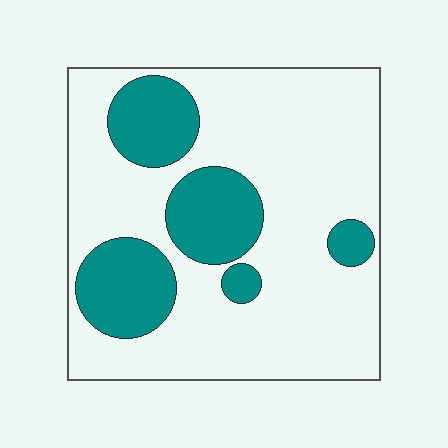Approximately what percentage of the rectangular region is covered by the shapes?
Approximately 25%.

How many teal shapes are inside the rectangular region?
5.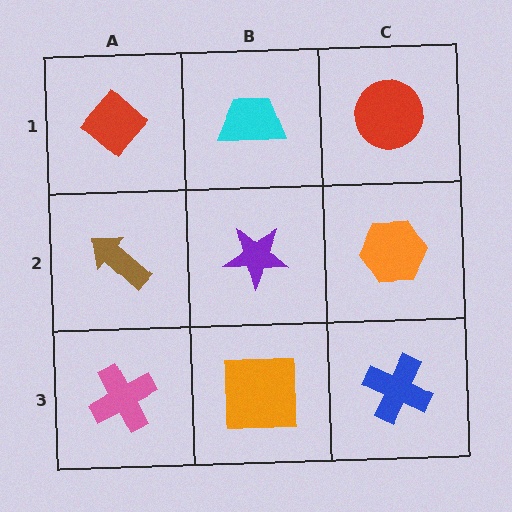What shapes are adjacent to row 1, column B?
A purple star (row 2, column B), a red diamond (row 1, column A), a red circle (row 1, column C).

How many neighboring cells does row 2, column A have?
3.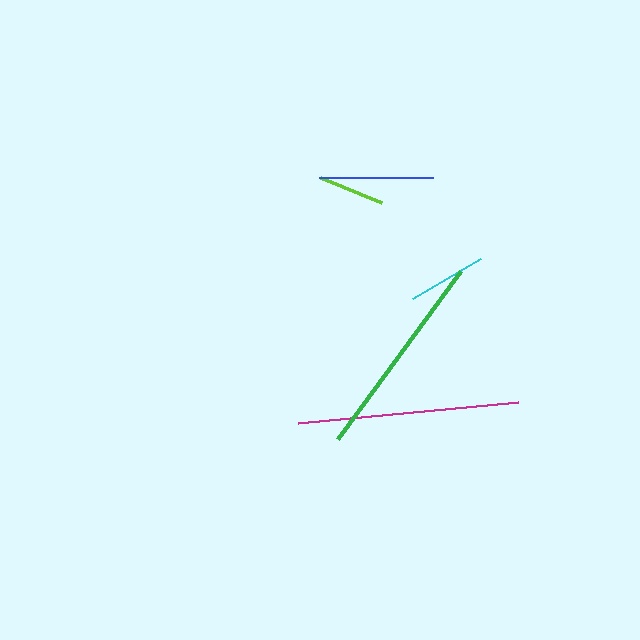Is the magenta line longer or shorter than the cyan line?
The magenta line is longer than the cyan line.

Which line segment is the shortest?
The lime line is the shortest at approximately 66 pixels.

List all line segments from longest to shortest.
From longest to shortest: magenta, green, blue, cyan, lime.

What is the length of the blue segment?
The blue segment is approximately 115 pixels long.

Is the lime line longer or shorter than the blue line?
The blue line is longer than the lime line.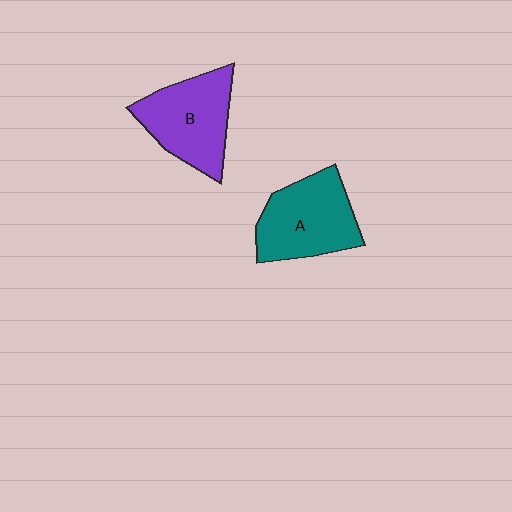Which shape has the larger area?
Shape A (teal).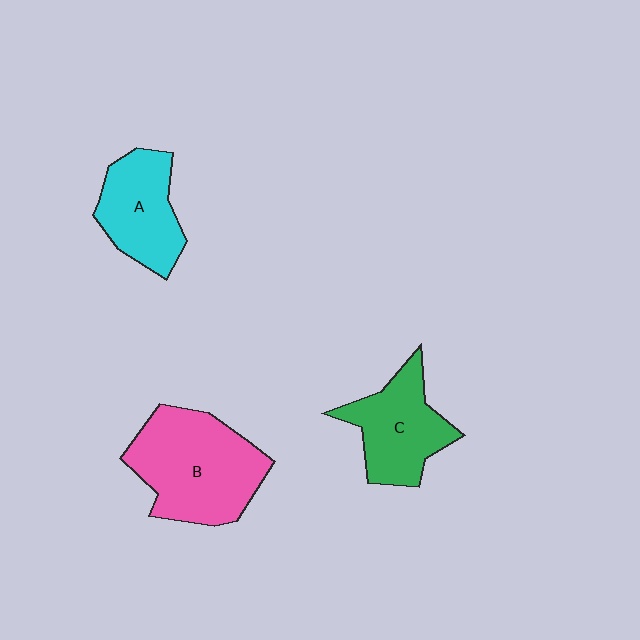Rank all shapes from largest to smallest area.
From largest to smallest: B (pink), C (green), A (cyan).